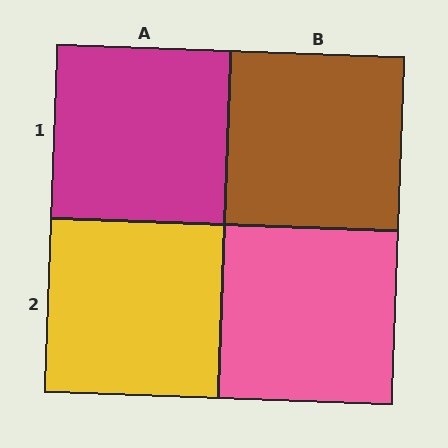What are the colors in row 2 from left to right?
Yellow, pink.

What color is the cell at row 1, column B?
Brown.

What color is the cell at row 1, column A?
Magenta.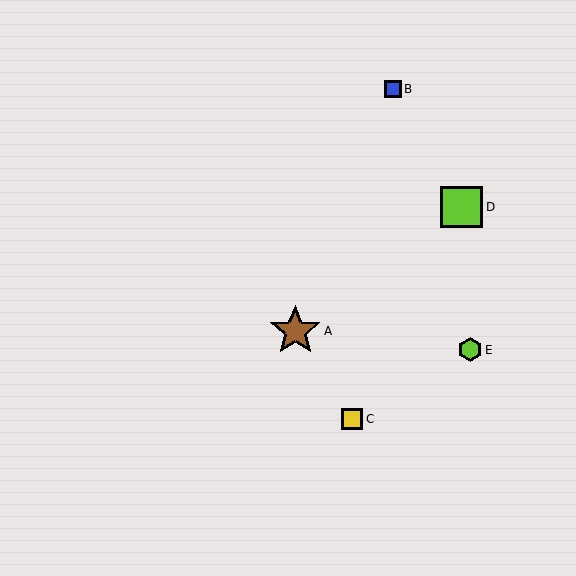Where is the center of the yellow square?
The center of the yellow square is at (352, 419).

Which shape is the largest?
The brown star (labeled A) is the largest.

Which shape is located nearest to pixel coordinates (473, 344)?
The lime hexagon (labeled E) at (470, 350) is nearest to that location.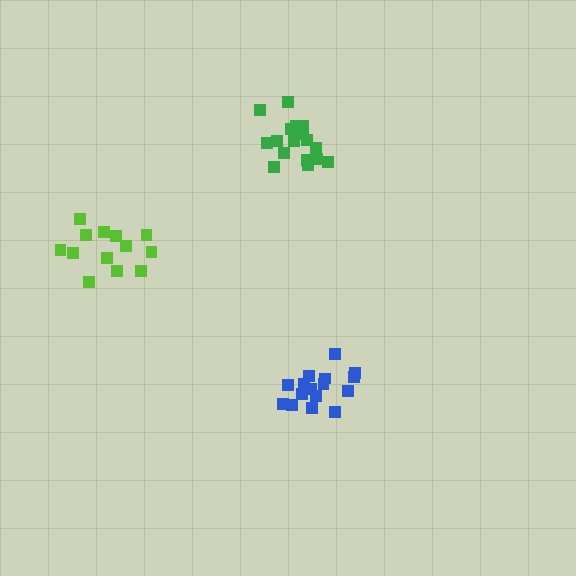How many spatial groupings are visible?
There are 3 spatial groupings.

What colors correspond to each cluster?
The clusters are colored: lime, blue, green.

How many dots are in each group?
Group 1: 13 dots, Group 2: 16 dots, Group 3: 17 dots (46 total).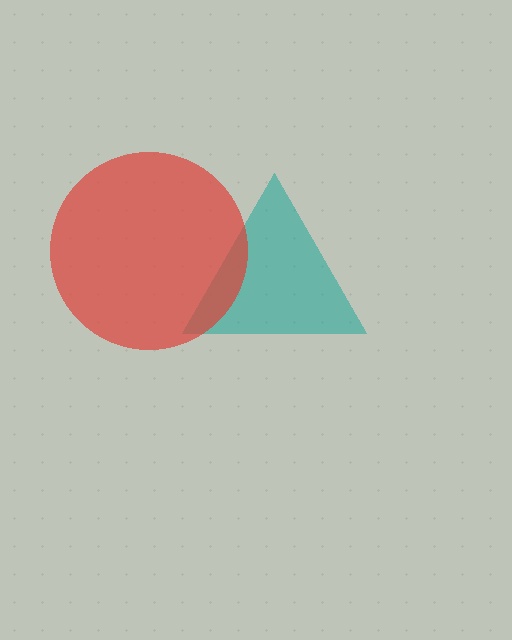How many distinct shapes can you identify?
There are 2 distinct shapes: a teal triangle, a red circle.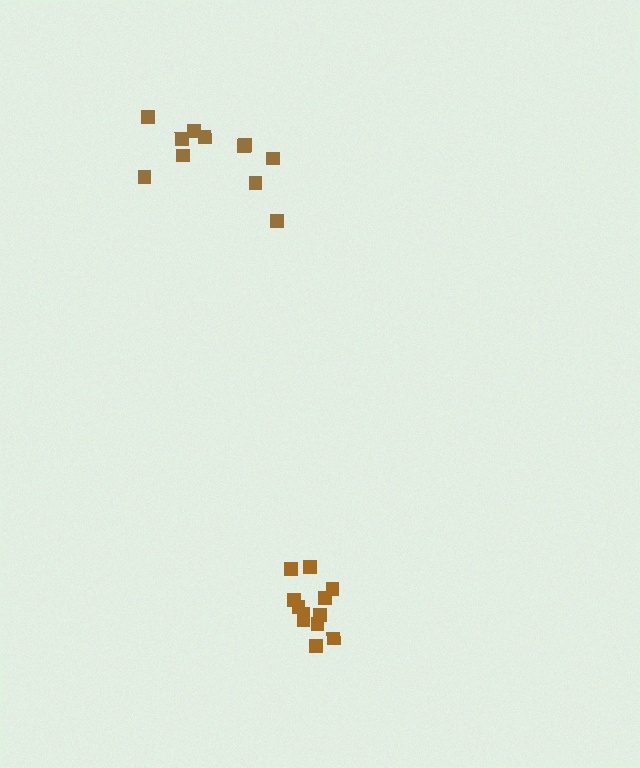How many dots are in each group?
Group 1: 11 dots, Group 2: 12 dots (23 total).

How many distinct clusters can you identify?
There are 2 distinct clusters.